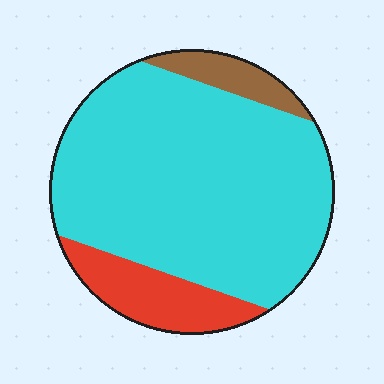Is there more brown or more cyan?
Cyan.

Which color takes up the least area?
Brown, at roughly 5%.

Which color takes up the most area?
Cyan, at roughly 80%.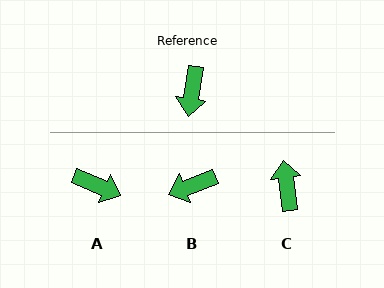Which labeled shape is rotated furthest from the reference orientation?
C, about 164 degrees away.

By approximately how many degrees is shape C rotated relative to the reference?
Approximately 164 degrees clockwise.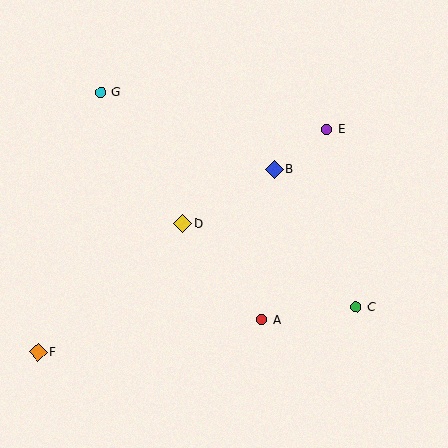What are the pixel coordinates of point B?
Point B is at (275, 169).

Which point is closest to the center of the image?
Point D at (183, 223) is closest to the center.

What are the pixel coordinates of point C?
Point C is at (356, 307).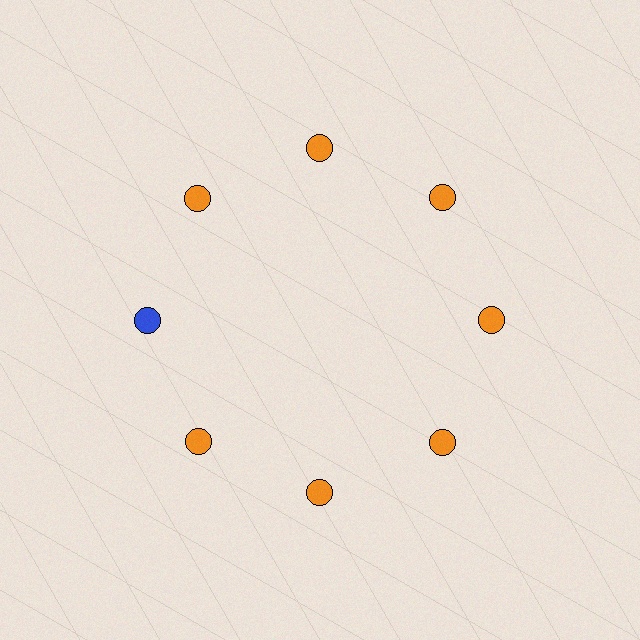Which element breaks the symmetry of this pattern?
The blue circle at roughly the 9 o'clock position breaks the symmetry. All other shapes are orange circles.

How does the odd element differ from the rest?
It has a different color: blue instead of orange.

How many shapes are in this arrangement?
There are 8 shapes arranged in a ring pattern.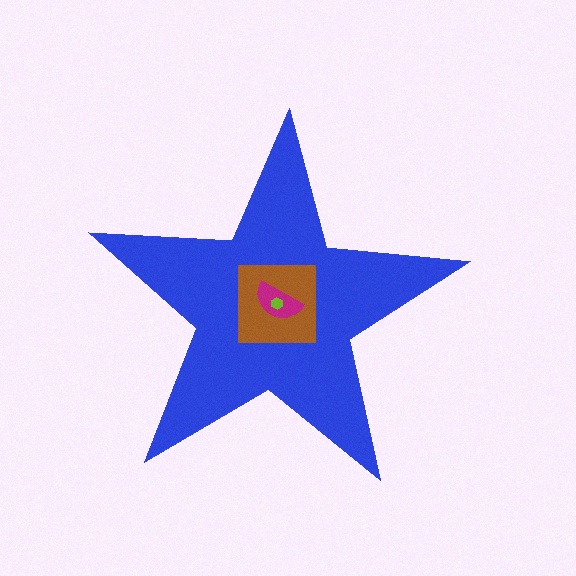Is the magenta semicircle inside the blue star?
Yes.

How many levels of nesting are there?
4.